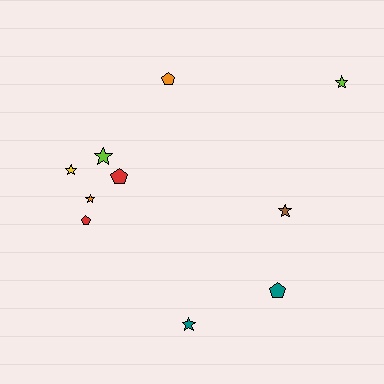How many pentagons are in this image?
There are 4 pentagons.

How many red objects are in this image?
There are 2 red objects.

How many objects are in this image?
There are 10 objects.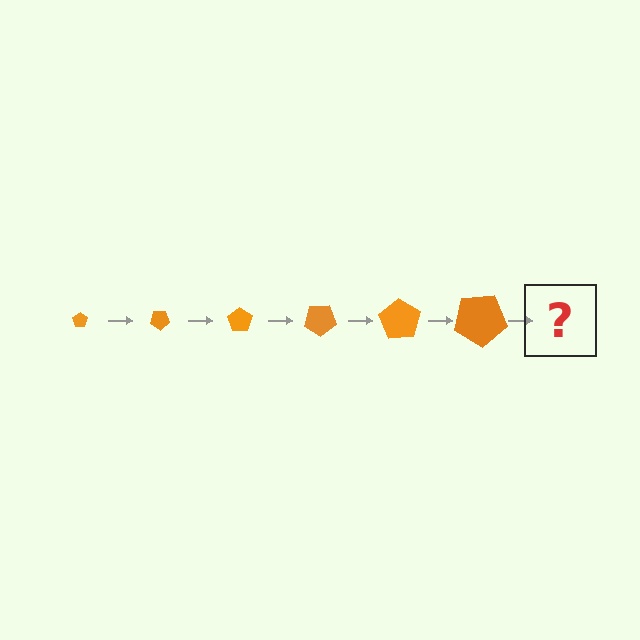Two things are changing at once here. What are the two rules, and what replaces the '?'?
The two rules are that the pentagon grows larger each step and it rotates 35 degrees each step. The '?' should be a pentagon, larger than the previous one and rotated 210 degrees from the start.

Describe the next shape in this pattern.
It should be a pentagon, larger than the previous one and rotated 210 degrees from the start.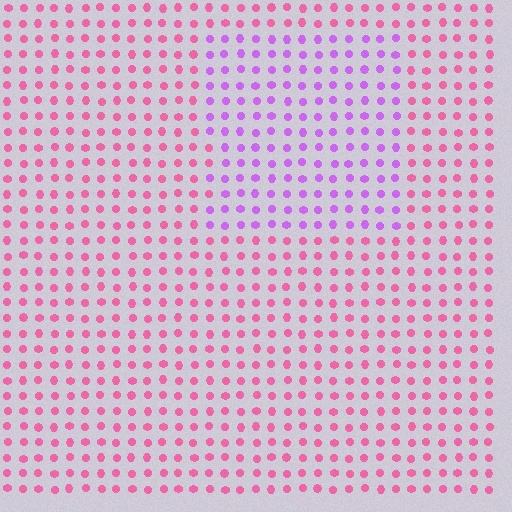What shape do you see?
I see a rectangle.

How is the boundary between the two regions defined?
The boundary is defined purely by a slight shift in hue (about 46 degrees). Spacing, size, and orientation are identical on both sides.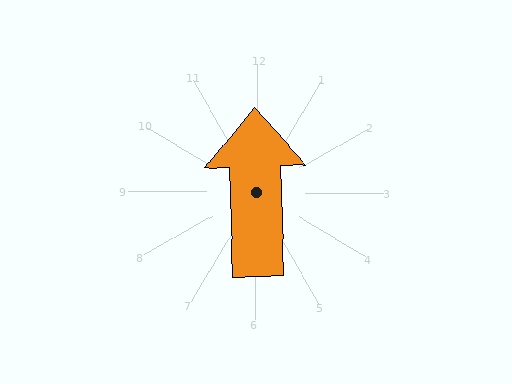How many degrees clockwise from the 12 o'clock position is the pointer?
Approximately 358 degrees.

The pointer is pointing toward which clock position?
Roughly 12 o'clock.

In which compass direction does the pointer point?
North.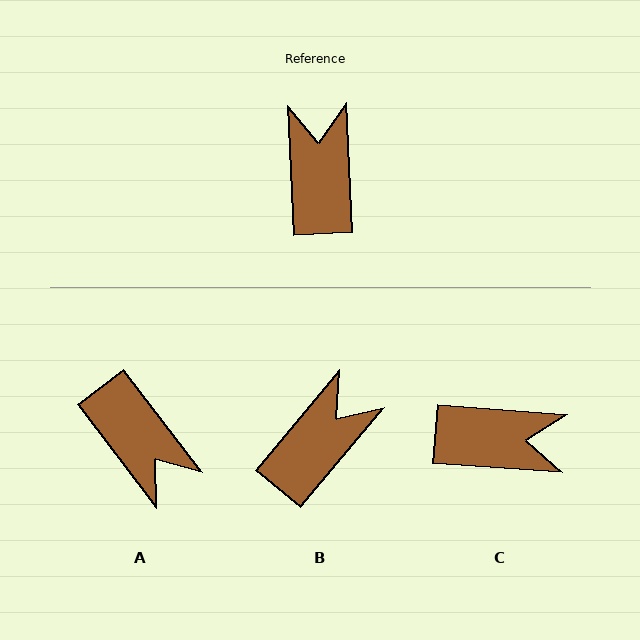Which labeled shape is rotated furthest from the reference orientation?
A, about 145 degrees away.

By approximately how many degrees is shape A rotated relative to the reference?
Approximately 145 degrees clockwise.